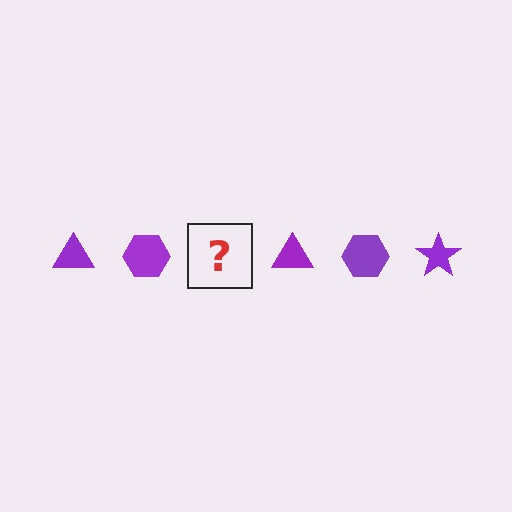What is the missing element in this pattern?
The missing element is a purple star.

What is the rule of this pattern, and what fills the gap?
The rule is that the pattern cycles through triangle, hexagon, star shapes in purple. The gap should be filled with a purple star.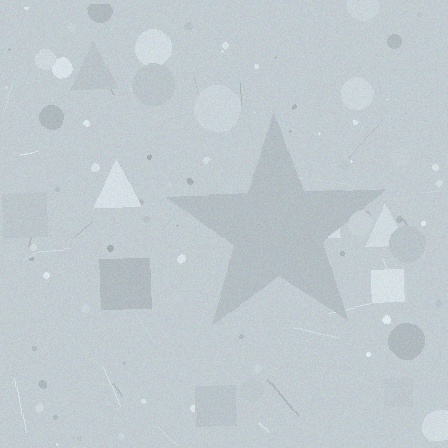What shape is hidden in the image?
A star is hidden in the image.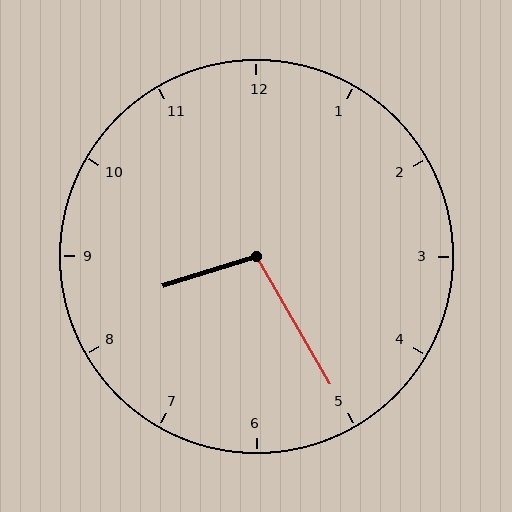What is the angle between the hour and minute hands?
Approximately 102 degrees.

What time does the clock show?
8:25.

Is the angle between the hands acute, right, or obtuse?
It is obtuse.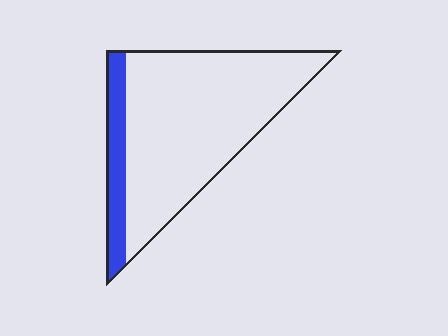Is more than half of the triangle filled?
No.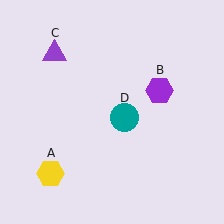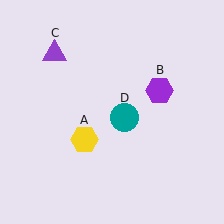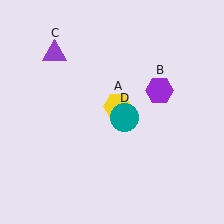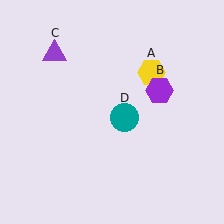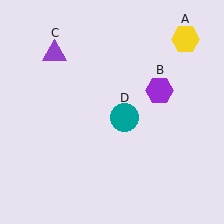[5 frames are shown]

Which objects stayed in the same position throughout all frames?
Purple hexagon (object B) and purple triangle (object C) and teal circle (object D) remained stationary.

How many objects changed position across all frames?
1 object changed position: yellow hexagon (object A).